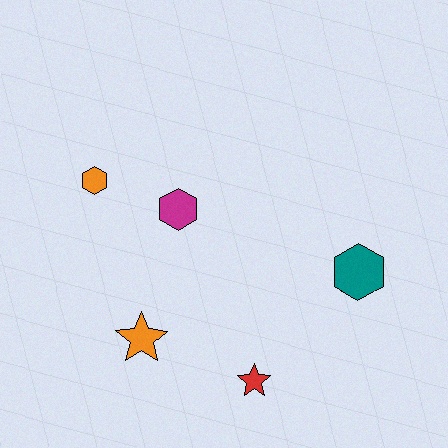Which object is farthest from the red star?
The orange hexagon is farthest from the red star.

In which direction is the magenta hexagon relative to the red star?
The magenta hexagon is above the red star.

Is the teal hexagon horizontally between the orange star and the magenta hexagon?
No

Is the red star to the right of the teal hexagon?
No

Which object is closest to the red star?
The orange star is closest to the red star.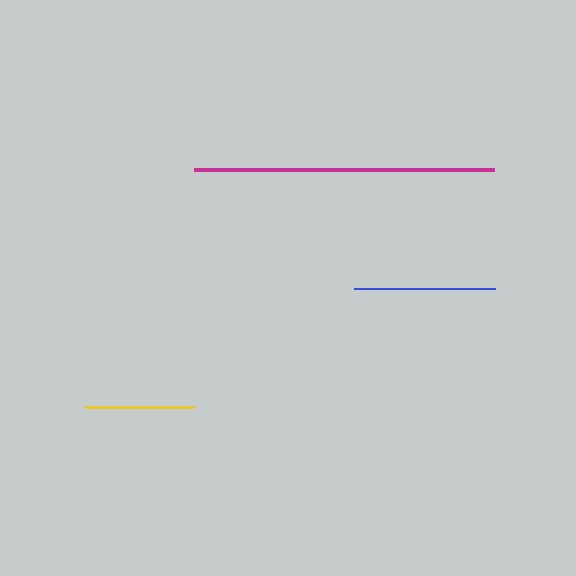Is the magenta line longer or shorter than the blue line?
The magenta line is longer than the blue line.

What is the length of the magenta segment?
The magenta segment is approximately 300 pixels long.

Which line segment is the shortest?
The yellow line is the shortest at approximately 109 pixels.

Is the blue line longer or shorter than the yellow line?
The blue line is longer than the yellow line.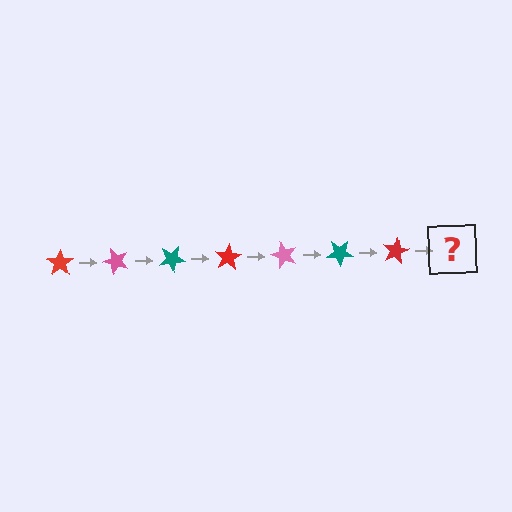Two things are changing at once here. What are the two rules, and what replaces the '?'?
The two rules are that it rotates 50 degrees each step and the color cycles through red, pink, and teal. The '?' should be a pink star, rotated 350 degrees from the start.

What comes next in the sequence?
The next element should be a pink star, rotated 350 degrees from the start.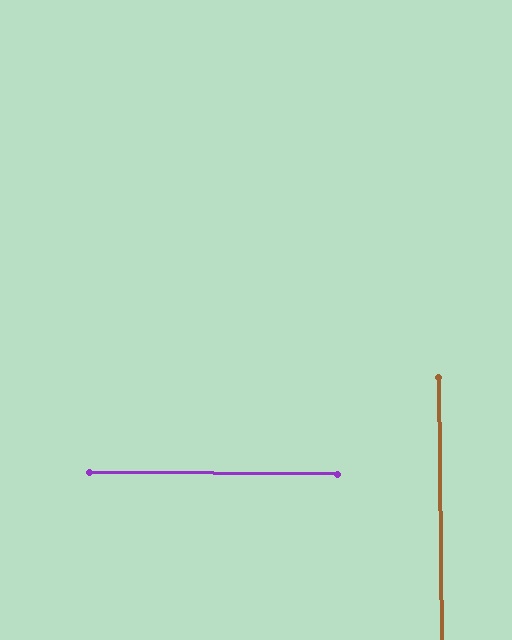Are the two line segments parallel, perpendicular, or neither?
Perpendicular — they meet at approximately 89°.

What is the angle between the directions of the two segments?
Approximately 89 degrees.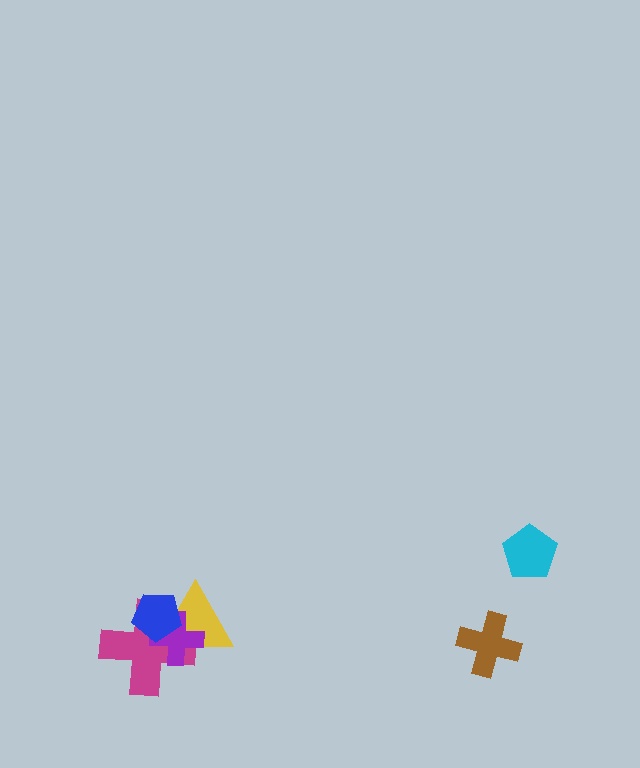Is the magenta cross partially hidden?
Yes, it is partially covered by another shape.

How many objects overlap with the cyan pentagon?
0 objects overlap with the cyan pentagon.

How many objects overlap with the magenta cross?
3 objects overlap with the magenta cross.